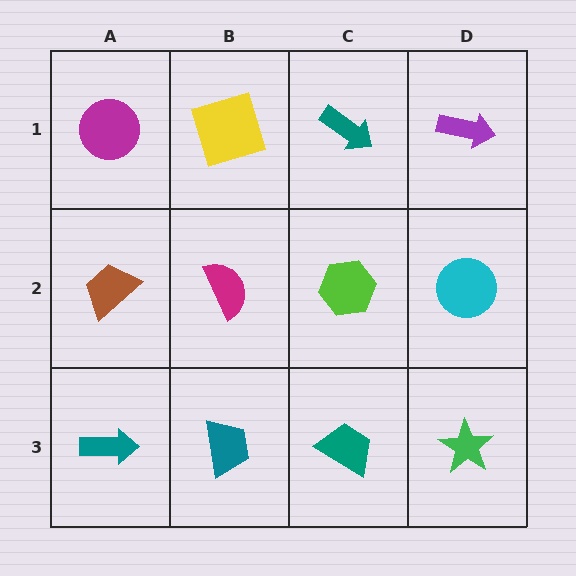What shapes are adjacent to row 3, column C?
A lime hexagon (row 2, column C), a teal trapezoid (row 3, column B), a green star (row 3, column D).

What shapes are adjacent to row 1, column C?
A lime hexagon (row 2, column C), a yellow square (row 1, column B), a purple arrow (row 1, column D).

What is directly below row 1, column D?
A cyan circle.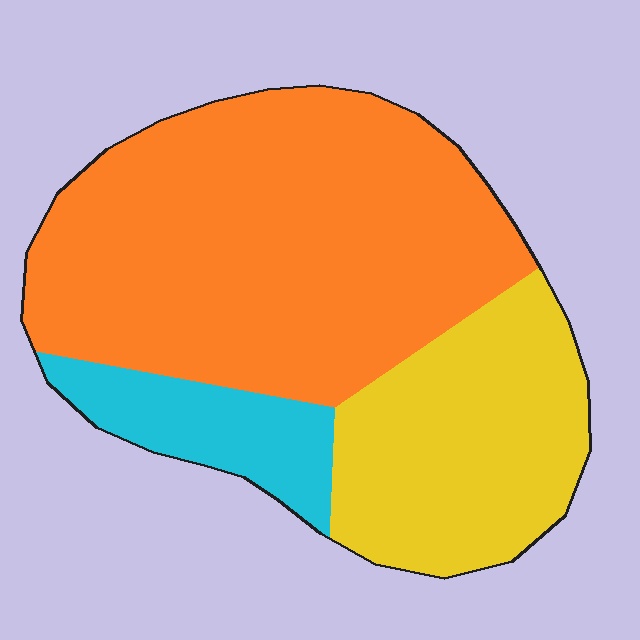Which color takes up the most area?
Orange, at roughly 60%.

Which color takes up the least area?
Cyan, at roughly 10%.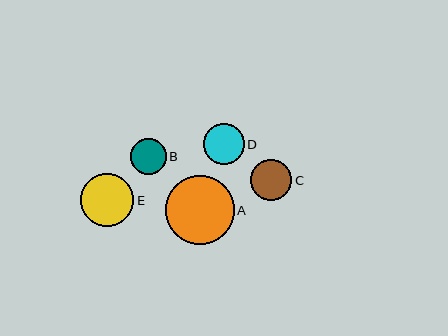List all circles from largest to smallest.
From largest to smallest: A, E, C, D, B.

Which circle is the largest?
Circle A is the largest with a size of approximately 69 pixels.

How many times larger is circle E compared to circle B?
Circle E is approximately 1.5 times the size of circle B.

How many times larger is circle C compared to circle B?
Circle C is approximately 1.1 times the size of circle B.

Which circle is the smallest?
Circle B is the smallest with a size of approximately 36 pixels.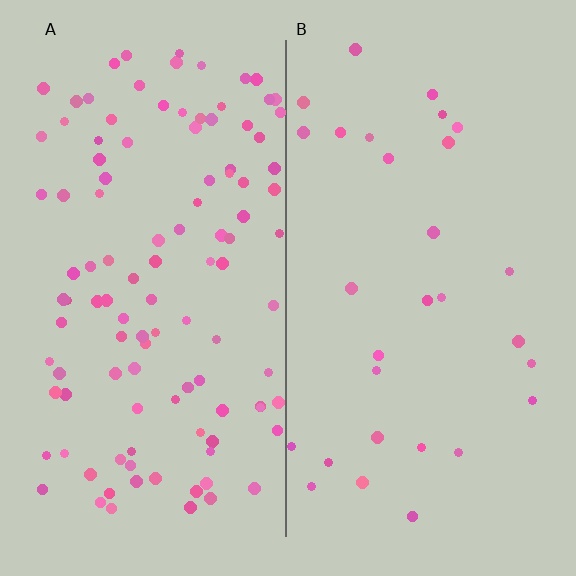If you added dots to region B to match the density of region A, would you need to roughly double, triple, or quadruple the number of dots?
Approximately quadruple.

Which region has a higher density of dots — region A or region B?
A (the left).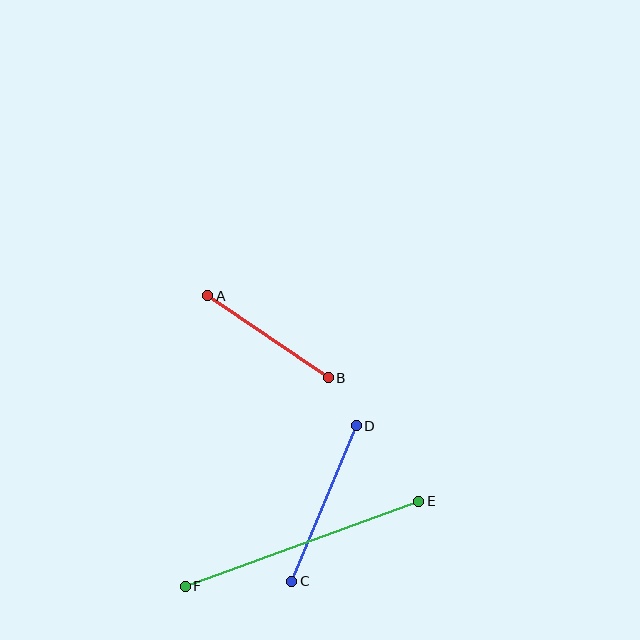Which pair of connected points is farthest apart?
Points E and F are farthest apart.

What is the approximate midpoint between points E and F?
The midpoint is at approximately (302, 544) pixels.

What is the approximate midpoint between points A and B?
The midpoint is at approximately (268, 337) pixels.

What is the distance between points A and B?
The distance is approximately 146 pixels.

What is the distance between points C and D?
The distance is approximately 168 pixels.